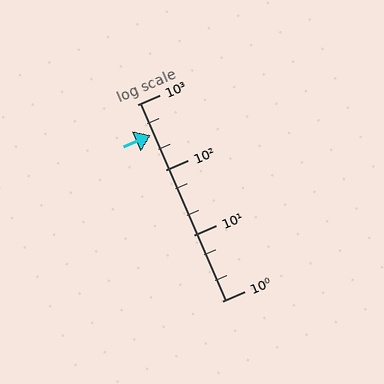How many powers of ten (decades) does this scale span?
The scale spans 3 decades, from 1 to 1000.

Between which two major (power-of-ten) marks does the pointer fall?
The pointer is between 100 and 1000.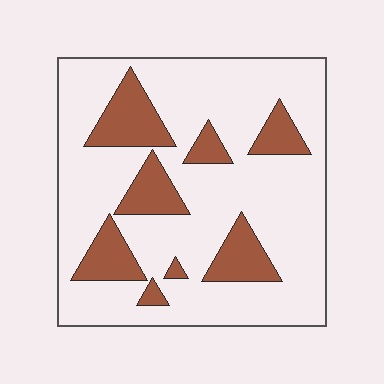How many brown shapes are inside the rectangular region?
8.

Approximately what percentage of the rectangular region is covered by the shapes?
Approximately 20%.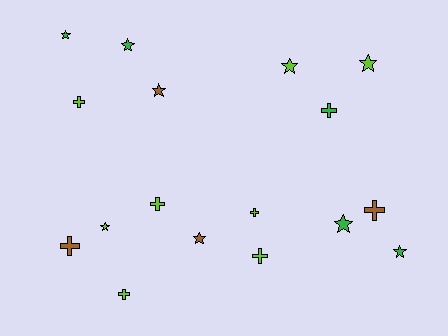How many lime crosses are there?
There are 5 lime crosses.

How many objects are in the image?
There are 17 objects.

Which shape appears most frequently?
Star, with 9 objects.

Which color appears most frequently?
Lime, with 8 objects.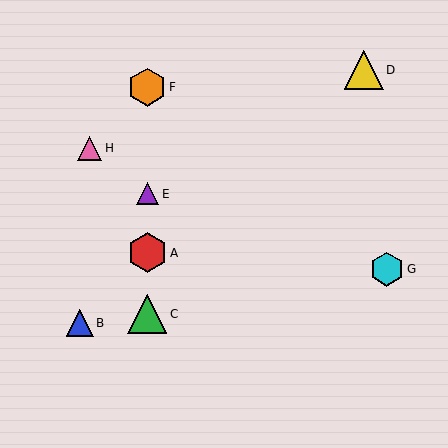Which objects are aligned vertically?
Objects A, C, E, F are aligned vertically.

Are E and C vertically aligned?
Yes, both are at x≈147.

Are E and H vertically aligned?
No, E is at x≈147 and H is at x≈89.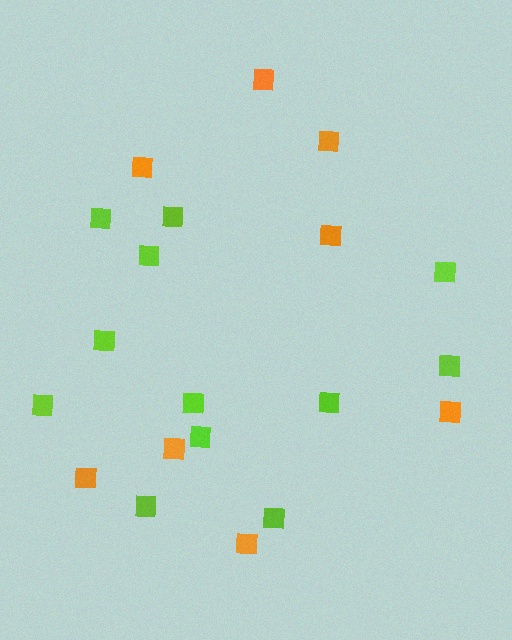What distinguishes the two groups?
There are 2 groups: one group of lime squares (12) and one group of orange squares (8).